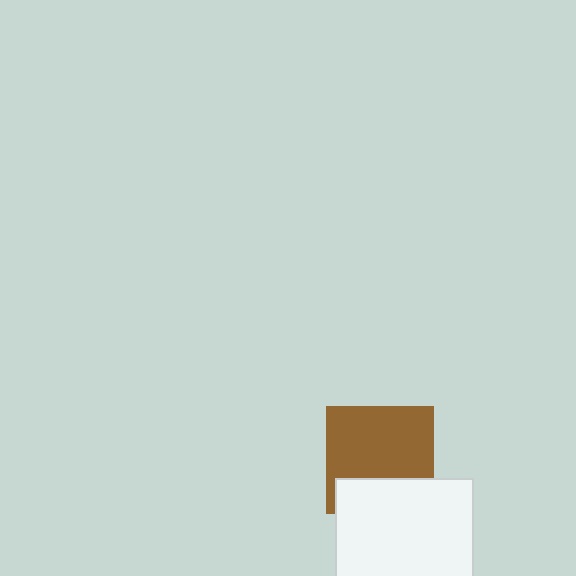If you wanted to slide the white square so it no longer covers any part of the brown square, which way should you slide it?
Slide it down — that is the most direct way to separate the two shapes.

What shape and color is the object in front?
The object in front is a white square.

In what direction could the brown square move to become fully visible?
The brown square could move up. That would shift it out from behind the white square entirely.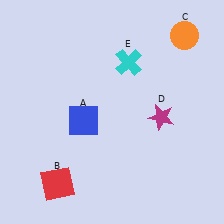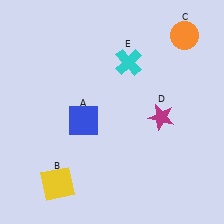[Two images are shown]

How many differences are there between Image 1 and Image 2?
There is 1 difference between the two images.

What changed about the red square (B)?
In Image 1, B is red. In Image 2, it changed to yellow.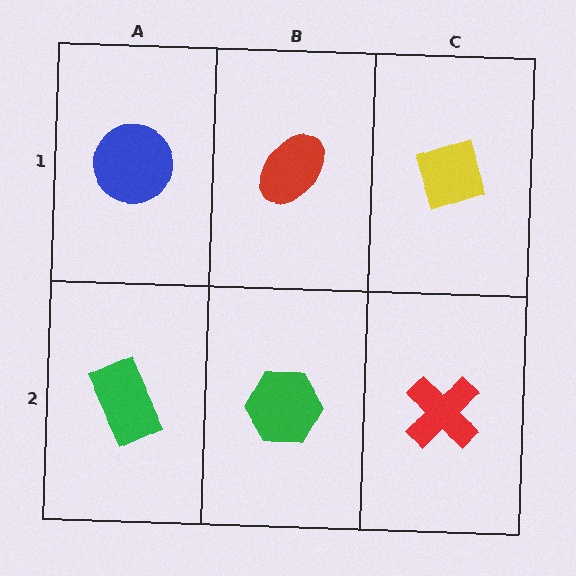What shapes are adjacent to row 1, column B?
A green hexagon (row 2, column B), a blue circle (row 1, column A), a yellow diamond (row 1, column C).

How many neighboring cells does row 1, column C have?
2.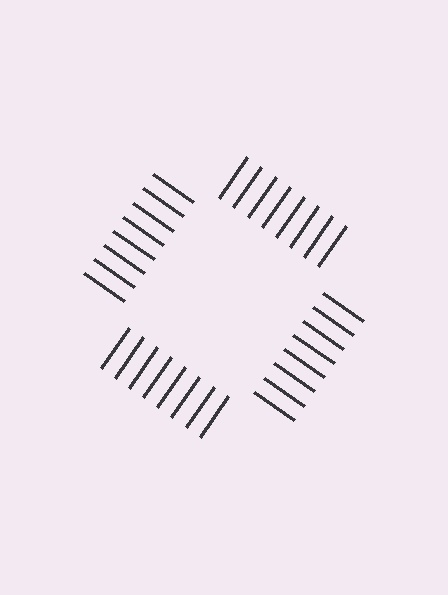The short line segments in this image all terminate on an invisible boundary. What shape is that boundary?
An illusory square — the line segments terminate on its edges but no continuous stroke is drawn.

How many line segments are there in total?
32 — 8 along each of the 4 edges.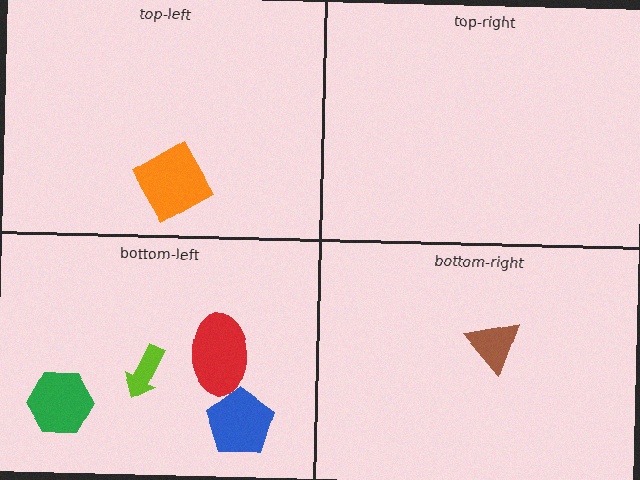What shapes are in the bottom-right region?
The brown triangle.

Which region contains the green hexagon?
The bottom-left region.